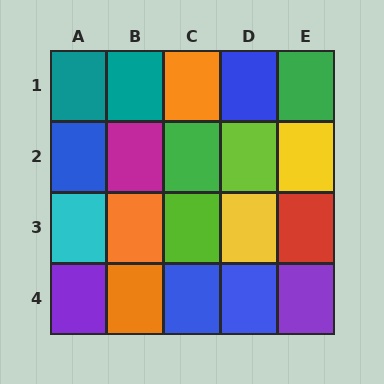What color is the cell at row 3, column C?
Lime.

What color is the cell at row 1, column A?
Teal.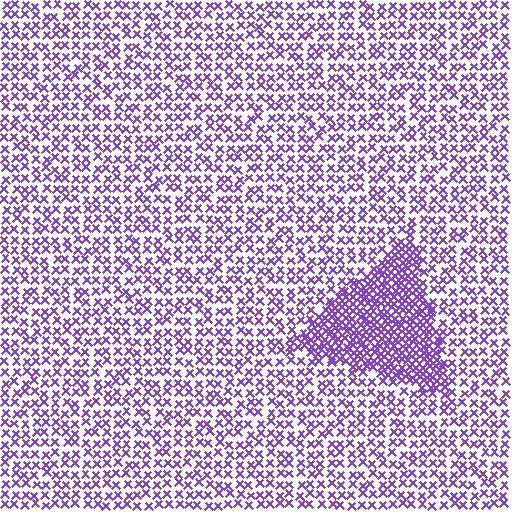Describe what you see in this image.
The image contains small purple elements arranged at two different densities. A triangle-shaped region is visible where the elements are more densely packed than the surrounding area.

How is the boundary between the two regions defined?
The boundary is defined by a change in element density (approximately 2.1x ratio). All elements are the same color, size, and shape.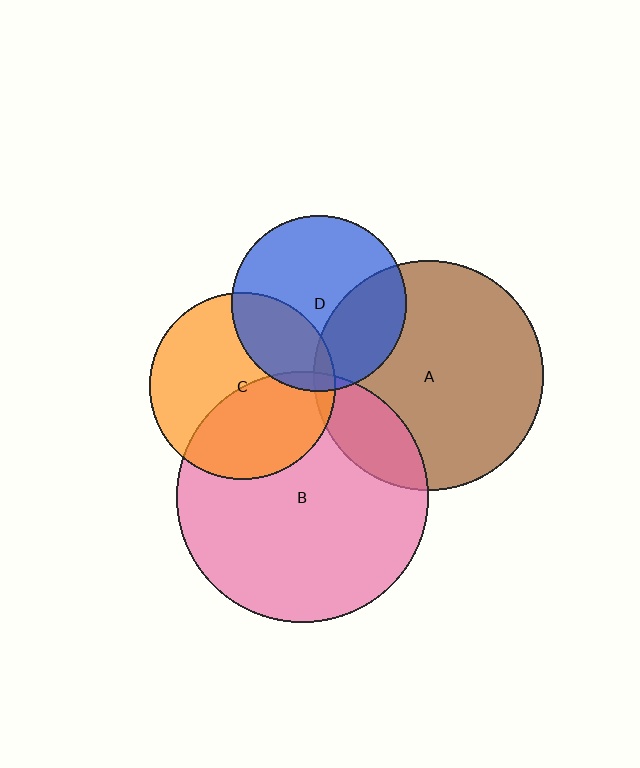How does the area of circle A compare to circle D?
Approximately 1.7 times.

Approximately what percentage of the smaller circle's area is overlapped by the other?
Approximately 5%.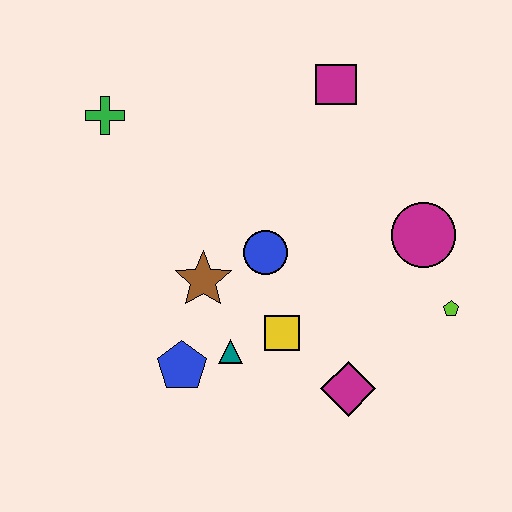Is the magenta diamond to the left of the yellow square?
No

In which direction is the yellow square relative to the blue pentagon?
The yellow square is to the right of the blue pentagon.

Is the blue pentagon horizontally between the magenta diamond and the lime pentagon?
No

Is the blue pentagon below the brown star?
Yes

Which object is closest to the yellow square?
The teal triangle is closest to the yellow square.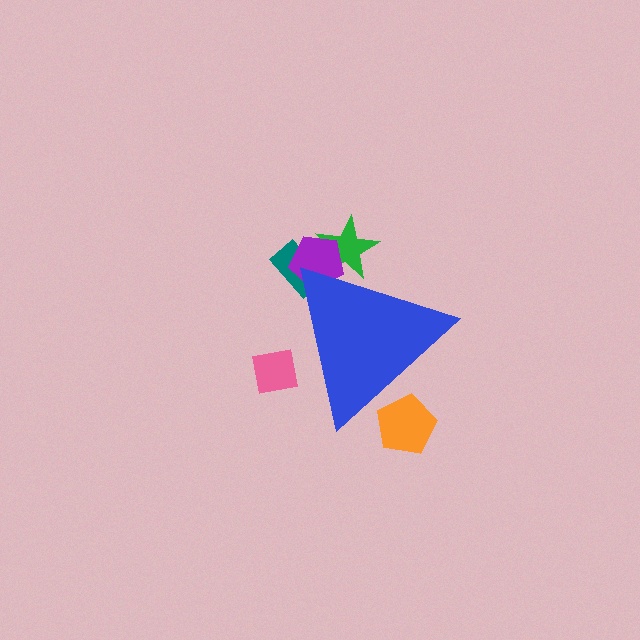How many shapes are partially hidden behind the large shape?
5 shapes are partially hidden.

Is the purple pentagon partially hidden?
Yes, the purple pentagon is partially hidden behind the blue triangle.